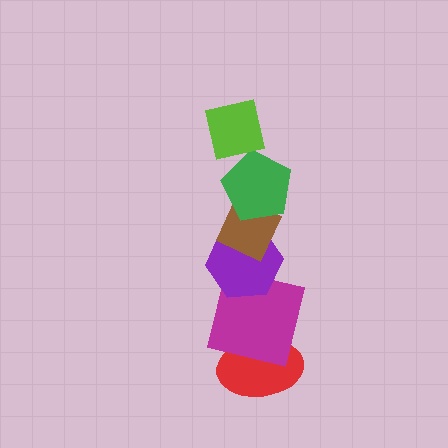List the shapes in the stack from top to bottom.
From top to bottom: the lime square, the green pentagon, the brown diamond, the purple hexagon, the magenta square, the red ellipse.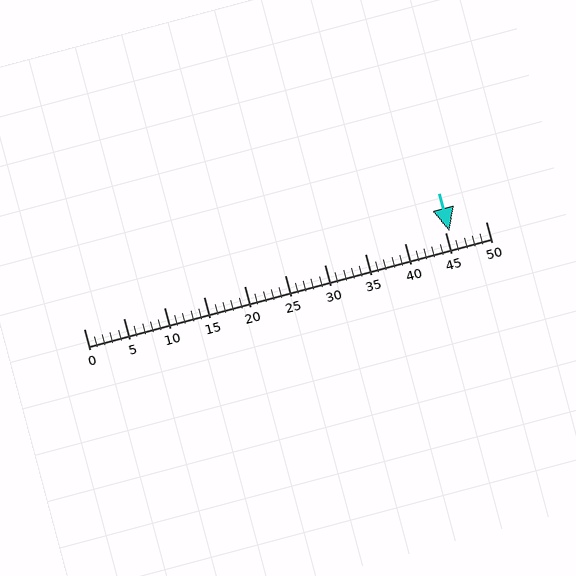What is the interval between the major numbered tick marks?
The major tick marks are spaced 5 units apart.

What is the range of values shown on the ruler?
The ruler shows values from 0 to 50.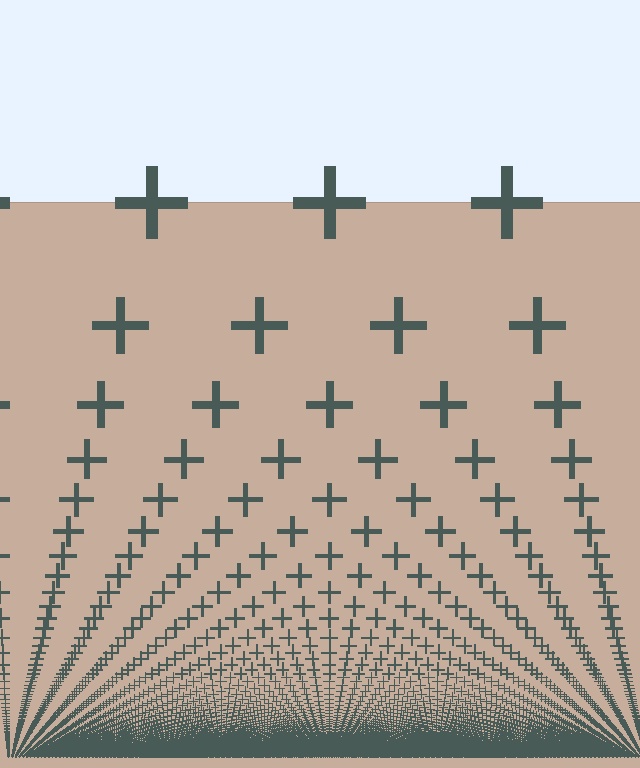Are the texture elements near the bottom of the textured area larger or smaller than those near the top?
Smaller. The gradient is inverted — elements near the bottom are smaller and denser.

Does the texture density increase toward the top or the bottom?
Density increases toward the bottom.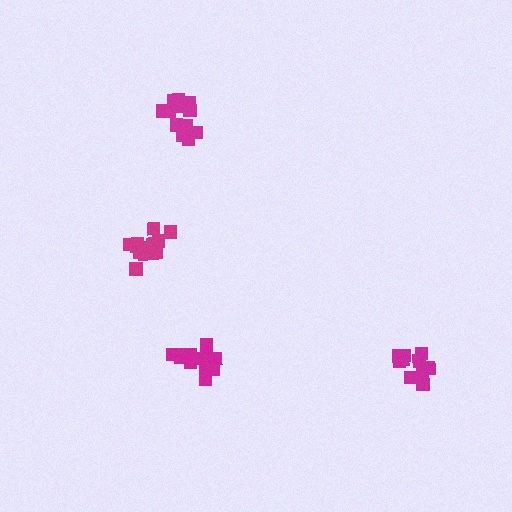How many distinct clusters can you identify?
There are 4 distinct clusters.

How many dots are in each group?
Group 1: 13 dots, Group 2: 14 dots, Group 3: 10 dots, Group 4: 12 dots (49 total).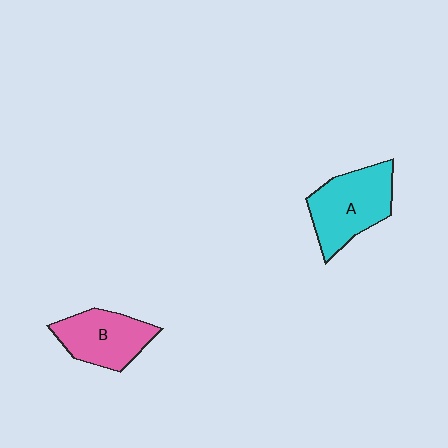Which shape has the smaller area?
Shape B (pink).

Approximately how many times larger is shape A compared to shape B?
Approximately 1.2 times.